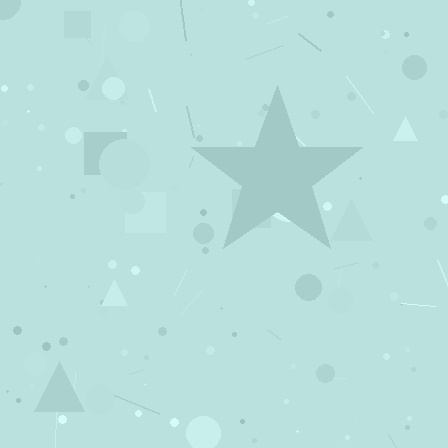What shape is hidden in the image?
A star is hidden in the image.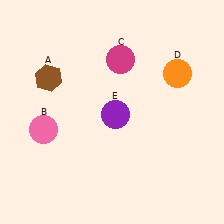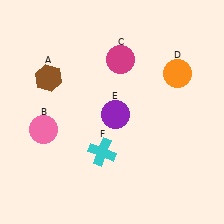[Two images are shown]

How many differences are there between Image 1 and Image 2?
There is 1 difference between the two images.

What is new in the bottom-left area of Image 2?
A cyan cross (F) was added in the bottom-left area of Image 2.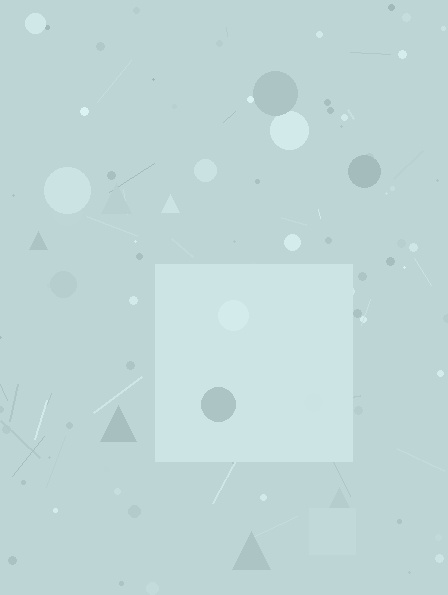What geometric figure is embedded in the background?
A square is embedded in the background.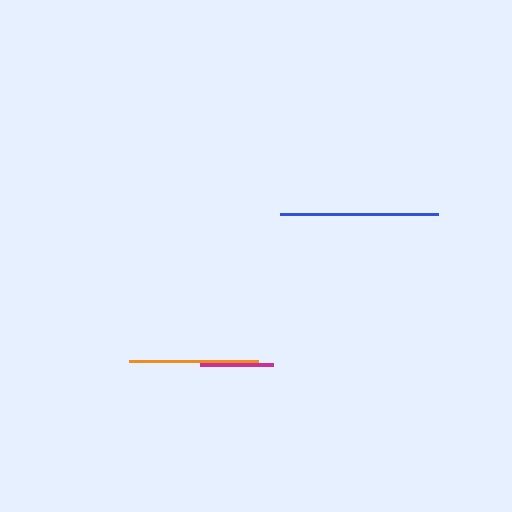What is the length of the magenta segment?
The magenta segment is approximately 73 pixels long.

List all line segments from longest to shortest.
From longest to shortest: blue, orange, magenta.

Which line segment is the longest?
The blue line is the longest at approximately 158 pixels.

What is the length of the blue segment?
The blue segment is approximately 158 pixels long.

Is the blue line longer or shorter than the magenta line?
The blue line is longer than the magenta line.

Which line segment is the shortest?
The magenta line is the shortest at approximately 73 pixels.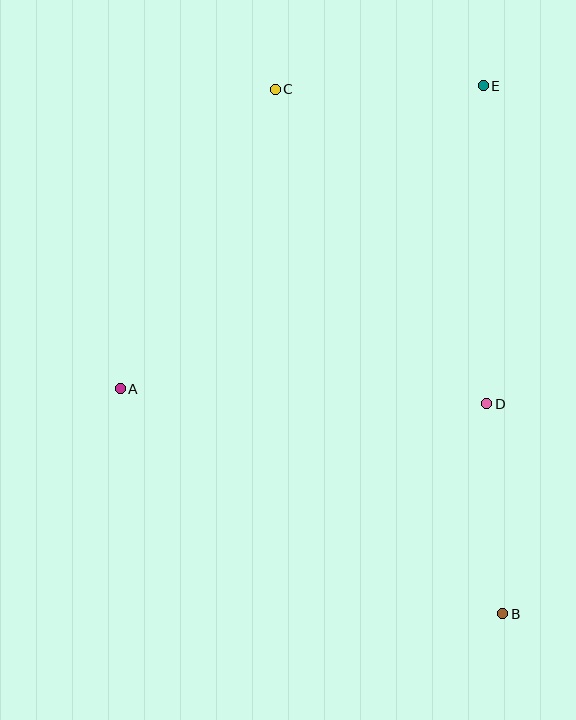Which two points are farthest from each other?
Points B and C are farthest from each other.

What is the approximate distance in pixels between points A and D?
The distance between A and D is approximately 367 pixels.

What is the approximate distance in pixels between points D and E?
The distance between D and E is approximately 318 pixels.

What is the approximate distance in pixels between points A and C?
The distance between A and C is approximately 337 pixels.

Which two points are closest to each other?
Points C and E are closest to each other.